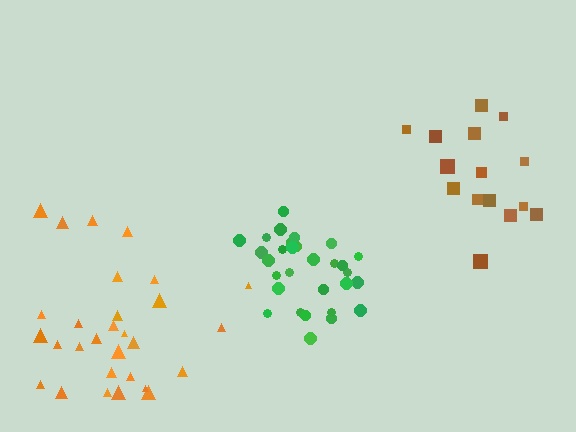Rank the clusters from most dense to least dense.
green, brown, orange.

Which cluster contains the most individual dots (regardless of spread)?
Green (30).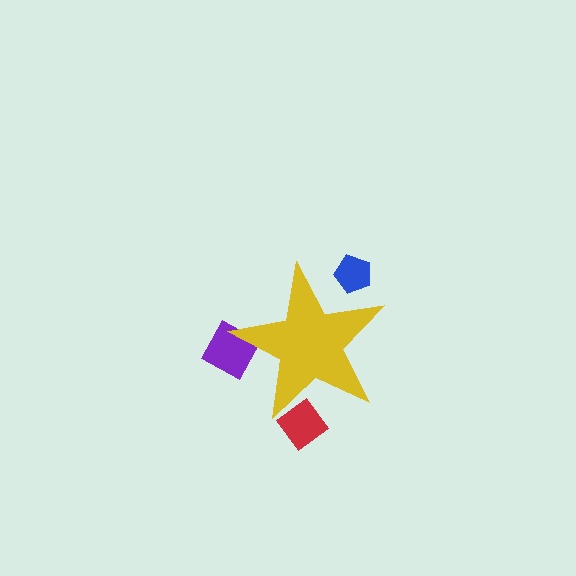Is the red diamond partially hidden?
Yes, the red diamond is partially hidden behind the yellow star.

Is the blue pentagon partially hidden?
Yes, the blue pentagon is partially hidden behind the yellow star.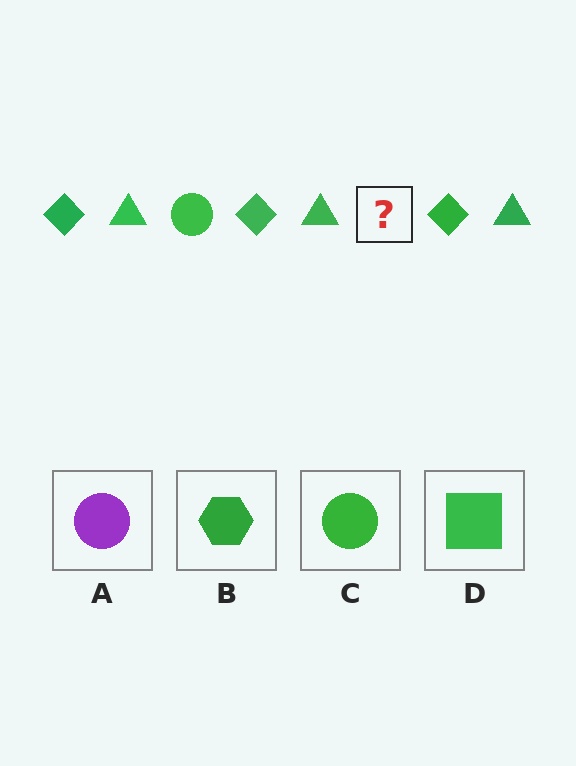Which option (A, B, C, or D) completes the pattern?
C.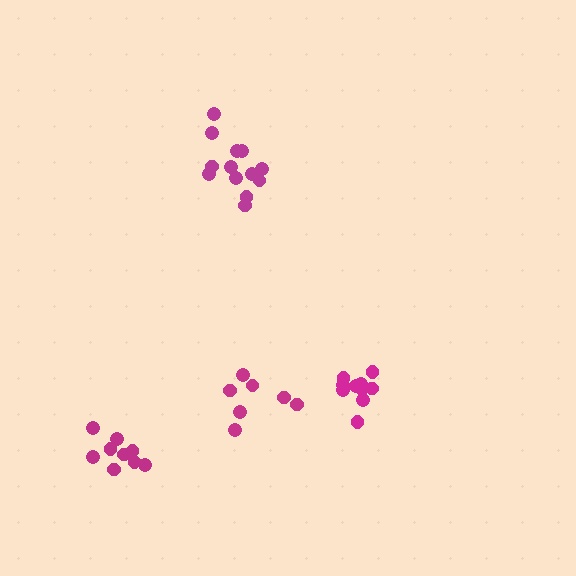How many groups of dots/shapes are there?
There are 4 groups.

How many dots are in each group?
Group 1: 13 dots, Group 2: 10 dots, Group 3: 9 dots, Group 4: 7 dots (39 total).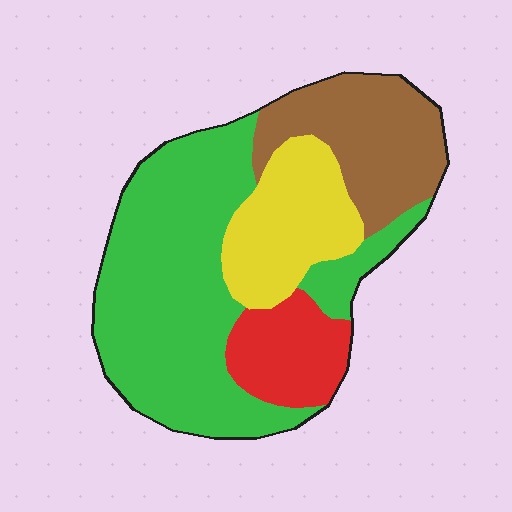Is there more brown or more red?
Brown.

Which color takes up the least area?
Red, at roughly 10%.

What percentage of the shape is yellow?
Yellow takes up about one sixth (1/6) of the shape.